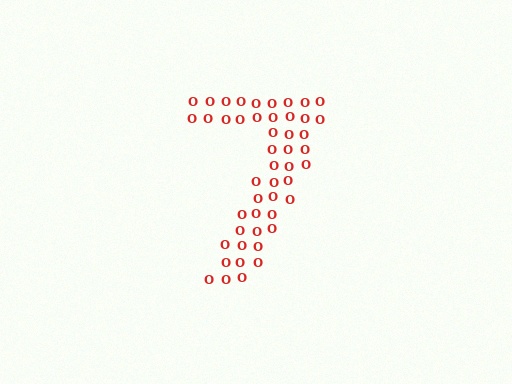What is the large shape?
The large shape is the digit 7.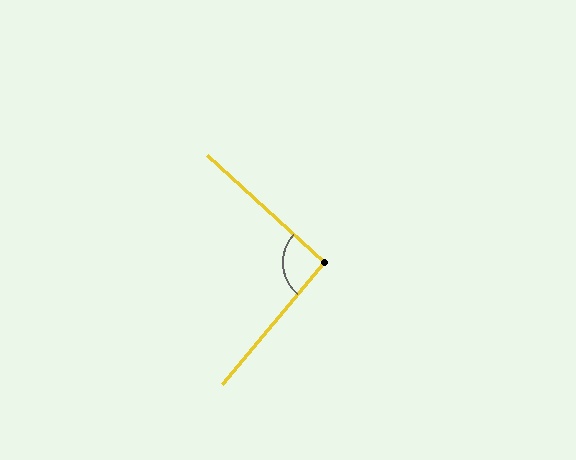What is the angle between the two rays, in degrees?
Approximately 92 degrees.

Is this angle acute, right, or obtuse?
It is approximately a right angle.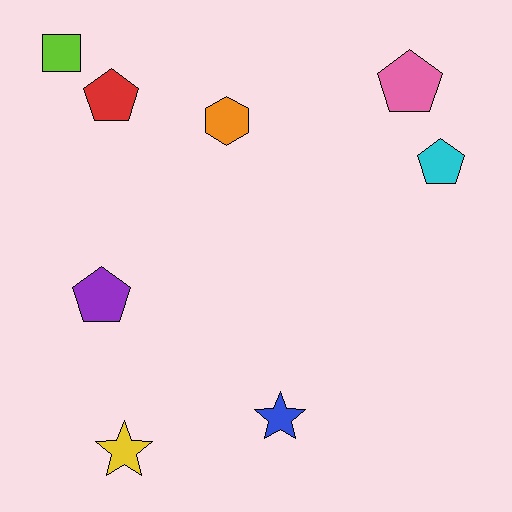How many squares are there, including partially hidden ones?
There is 1 square.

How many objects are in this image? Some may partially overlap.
There are 8 objects.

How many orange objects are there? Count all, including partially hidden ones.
There is 1 orange object.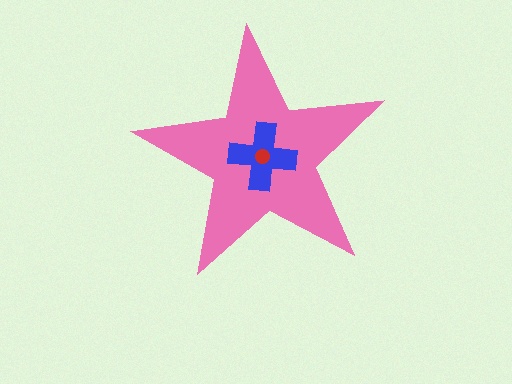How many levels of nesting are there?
3.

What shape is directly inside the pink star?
The blue cross.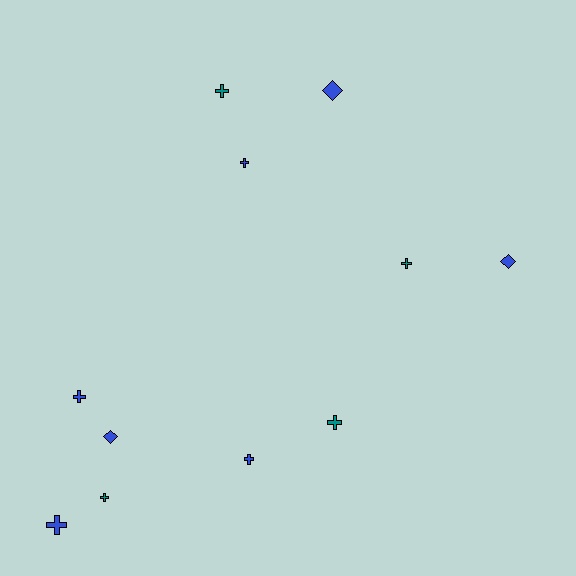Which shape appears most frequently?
Cross, with 8 objects.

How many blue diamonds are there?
There are 3 blue diamonds.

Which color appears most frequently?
Blue, with 7 objects.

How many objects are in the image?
There are 11 objects.